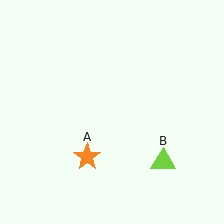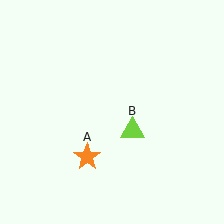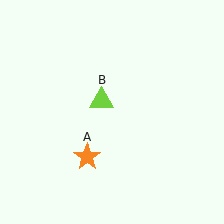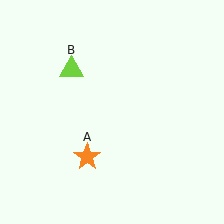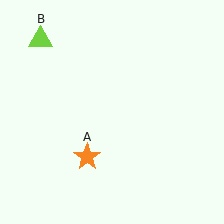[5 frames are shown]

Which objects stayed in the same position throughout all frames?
Orange star (object A) remained stationary.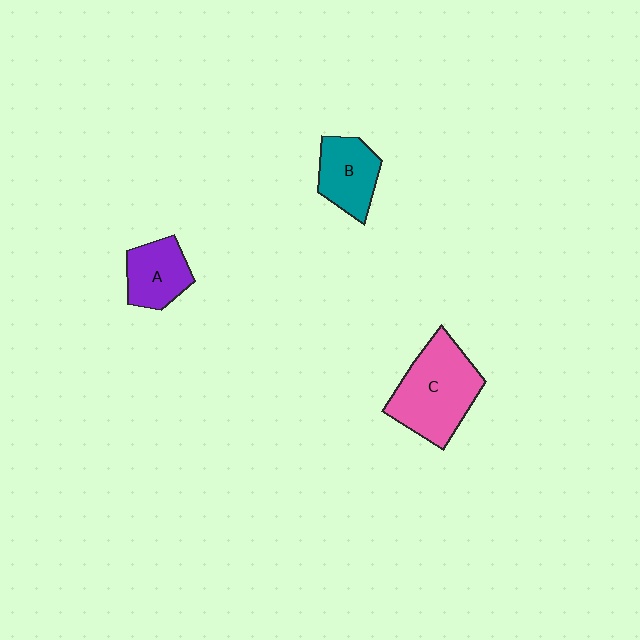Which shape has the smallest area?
Shape A (purple).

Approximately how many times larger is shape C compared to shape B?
Approximately 1.7 times.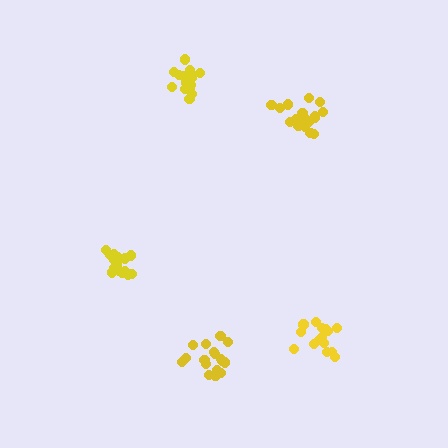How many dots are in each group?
Group 1: 15 dots, Group 2: 17 dots, Group 3: 15 dots, Group 4: 15 dots, Group 5: 20 dots (82 total).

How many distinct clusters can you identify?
There are 5 distinct clusters.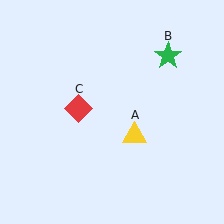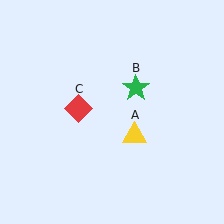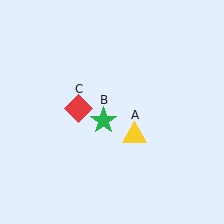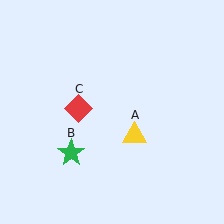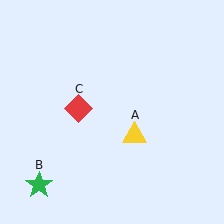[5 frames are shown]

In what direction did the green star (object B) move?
The green star (object B) moved down and to the left.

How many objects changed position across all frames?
1 object changed position: green star (object B).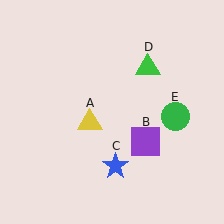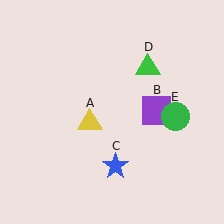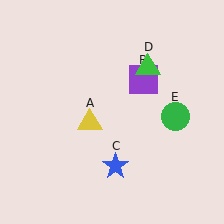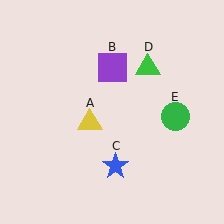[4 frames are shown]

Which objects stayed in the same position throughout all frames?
Yellow triangle (object A) and blue star (object C) and green triangle (object D) and green circle (object E) remained stationary.